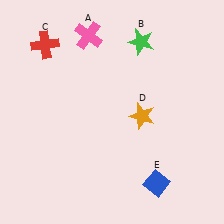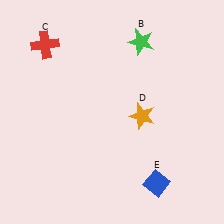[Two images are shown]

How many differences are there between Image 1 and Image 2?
There is 1 difference between the two images.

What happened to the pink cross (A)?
The pink cross (A) was removed in Image 2. It was in the top-left area of Image 1.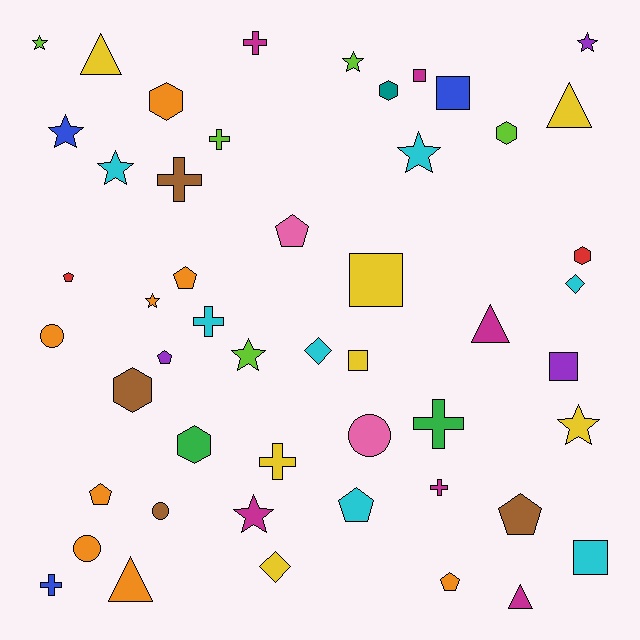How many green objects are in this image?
There are 2 green objects.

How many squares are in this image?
There are 6 squares.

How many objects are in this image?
There are 50 objects.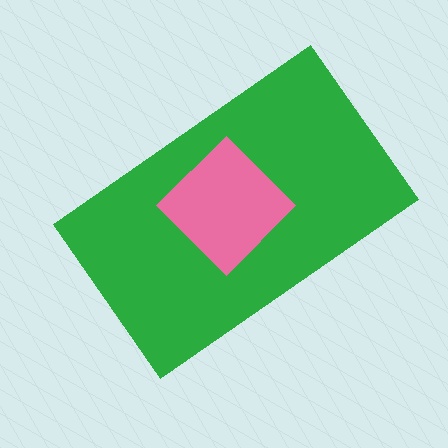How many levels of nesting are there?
2.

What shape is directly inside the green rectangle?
The pink diamond.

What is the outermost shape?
The green rectangle.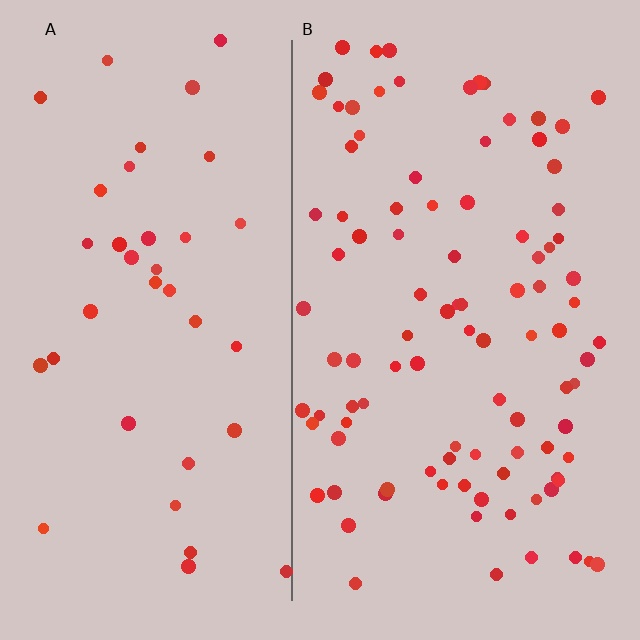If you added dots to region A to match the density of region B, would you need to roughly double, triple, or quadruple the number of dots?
Approximately triple.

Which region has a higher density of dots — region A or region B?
B (the right).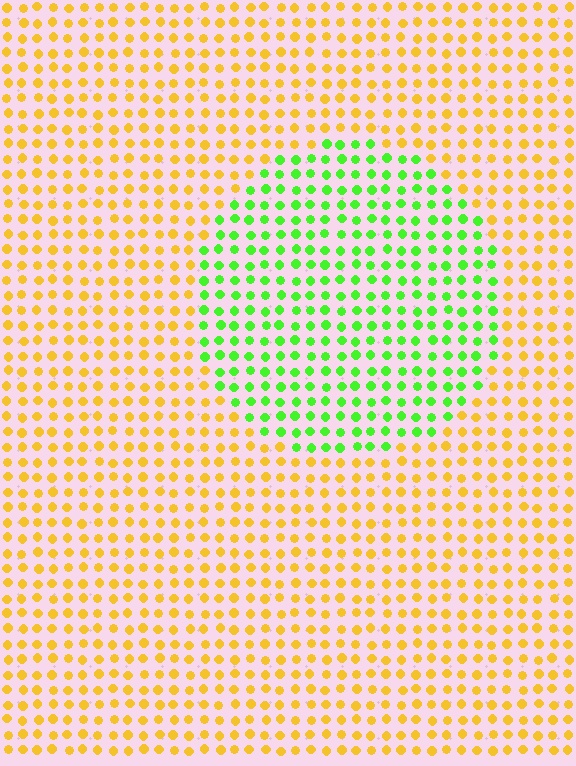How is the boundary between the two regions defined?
The boundary is defined purely by a slight shift in hue (about 68 degrees). Spacing, size, and orientation are identical on both sides.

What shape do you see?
I see a circle.